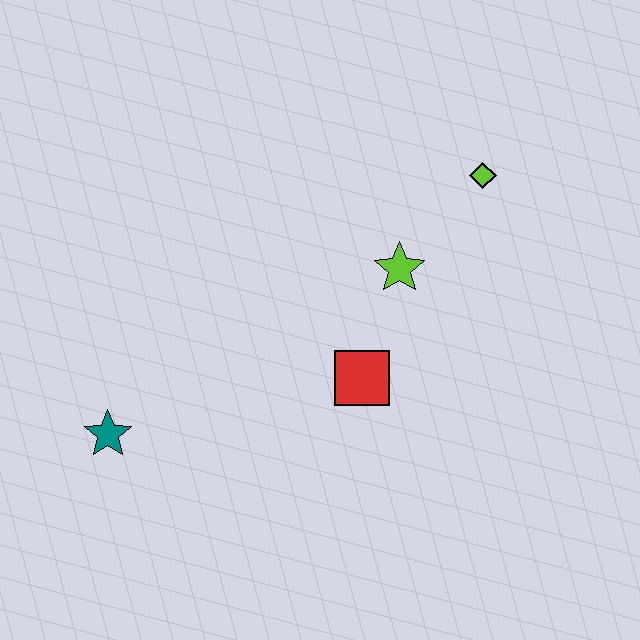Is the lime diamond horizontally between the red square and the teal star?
No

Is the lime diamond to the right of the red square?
Yes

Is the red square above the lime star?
No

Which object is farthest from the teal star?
The lime diamond is farthest from the teal star.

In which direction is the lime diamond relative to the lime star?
The lime diamond is above the lime star.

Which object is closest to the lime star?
The red square is closest to the lime star.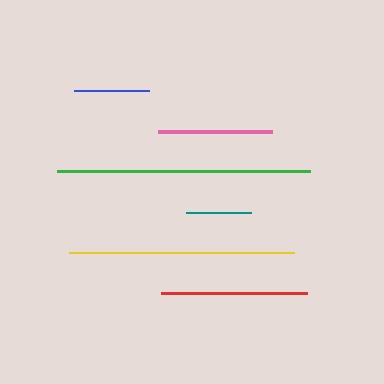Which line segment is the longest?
The green line is the longest at approximately 253 pixels.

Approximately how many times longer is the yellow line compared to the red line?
The yellow line is approximately 1.5 times the length of the red line.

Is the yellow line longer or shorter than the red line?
The yellow line is longer than the red line.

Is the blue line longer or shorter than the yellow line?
The yellow line is longer than the blue line.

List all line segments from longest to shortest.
From longest to shortest: green, yellow, red, pink, blue, teal.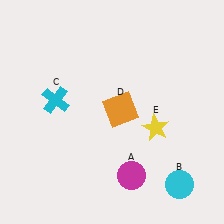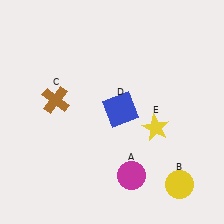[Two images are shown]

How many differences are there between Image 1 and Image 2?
There are 3 differences between the two images.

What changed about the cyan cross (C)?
In Image 1, C is cyan. In Image 2, it changed to brown.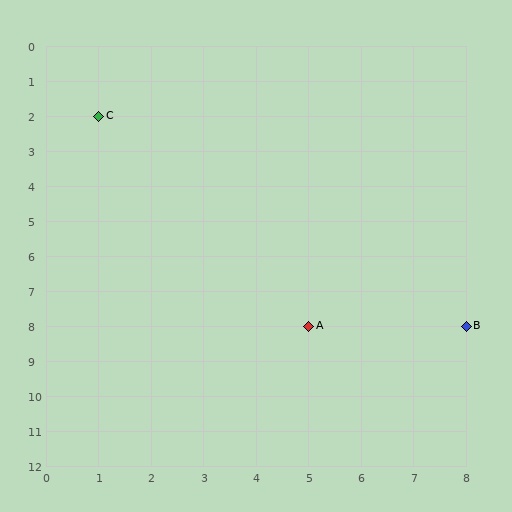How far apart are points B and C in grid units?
Points B and C are 7 columns and 6 rows apart (about 9.2 grid units diagonally).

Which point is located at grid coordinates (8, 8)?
Point B is at (8, 8).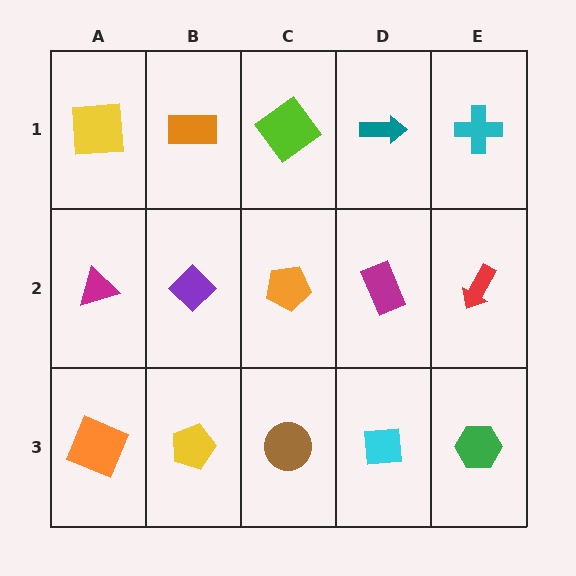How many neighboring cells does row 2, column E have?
3.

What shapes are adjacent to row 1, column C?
An orange pentagon (row 2, column C), an orange rectangle (row 1, column B), a teal arrow (row 1, column D).